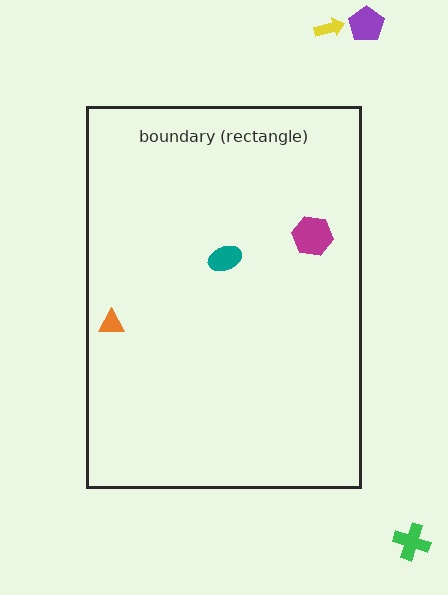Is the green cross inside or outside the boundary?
Outside.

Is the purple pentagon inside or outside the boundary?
Outside.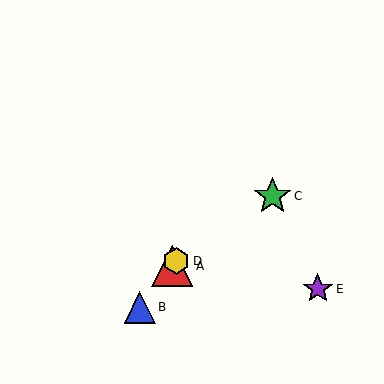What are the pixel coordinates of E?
Object E is at (318, 289).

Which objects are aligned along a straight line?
Objects A, B, D are aligned along a straight line.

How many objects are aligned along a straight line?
3 objects (A, B, D) are aligned along a straight line.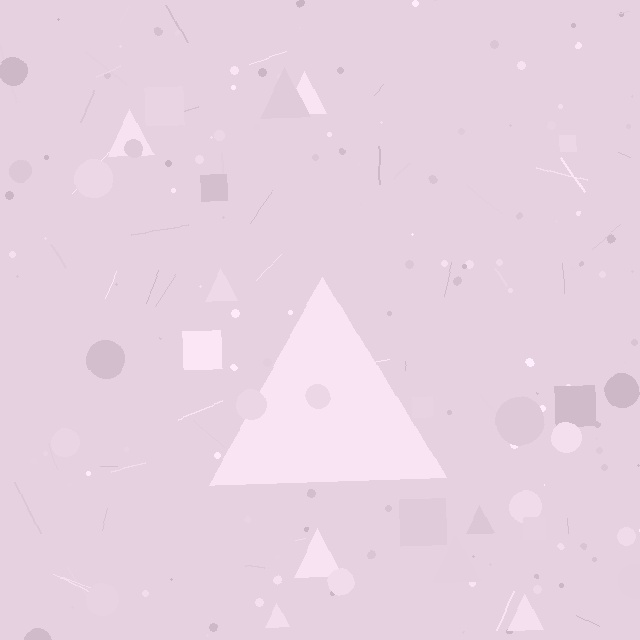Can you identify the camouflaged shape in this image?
The camouflaged shape is a triangle.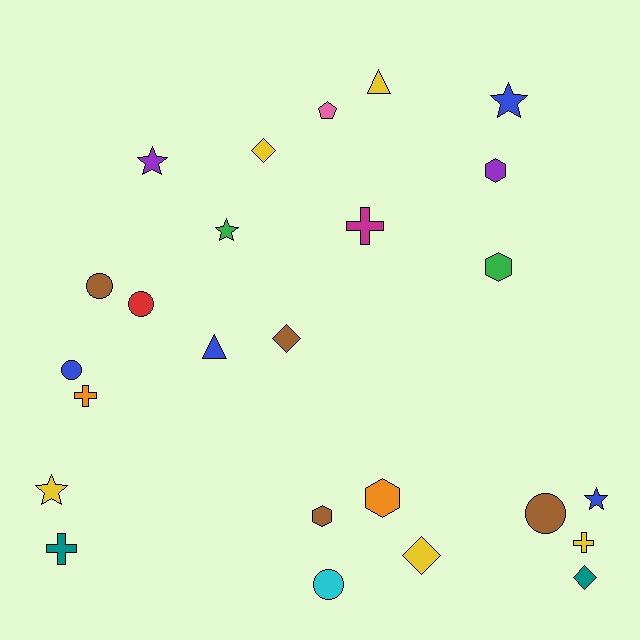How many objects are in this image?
There are 25 objects.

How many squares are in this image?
There are no squares.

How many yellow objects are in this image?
There are 5 yellow objects.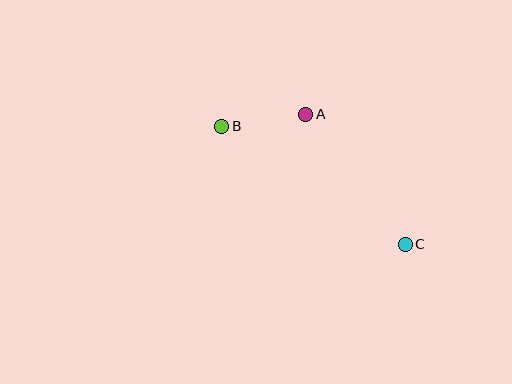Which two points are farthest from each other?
Points B and C are farthest from each other.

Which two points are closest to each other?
Points A and B are closest to each other.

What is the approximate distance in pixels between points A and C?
The distance between A and C is approximately 163 pixels.